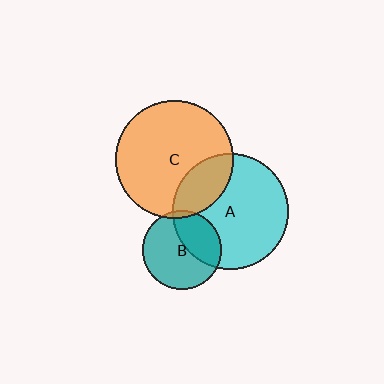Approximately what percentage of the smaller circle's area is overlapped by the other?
Approximately 35%.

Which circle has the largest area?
Circle C (orange).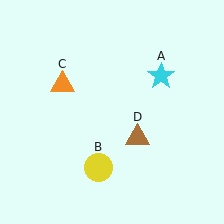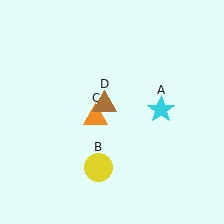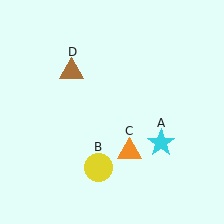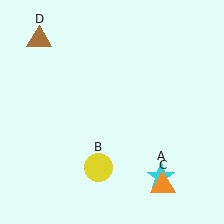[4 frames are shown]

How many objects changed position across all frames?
3 objects changed position: cyan star (object A), orange triangle (object C), brown triangle (object D).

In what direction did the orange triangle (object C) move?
The orange triangle (object C) moved down and to the right.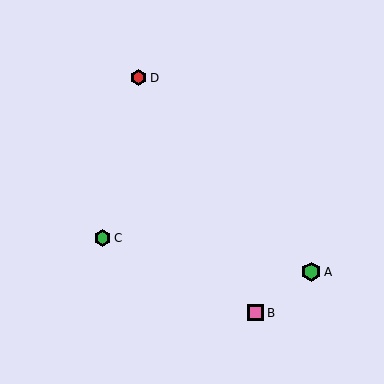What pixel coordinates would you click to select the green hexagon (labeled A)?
Click at (311, 272) to select the green hexagon A.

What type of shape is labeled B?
Shape B is a pink square.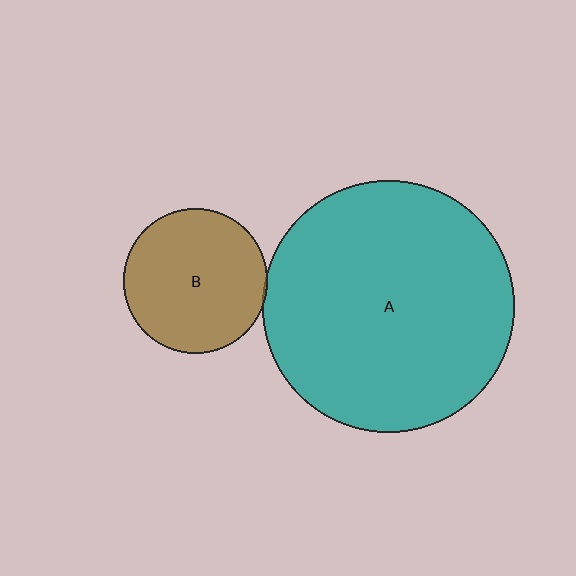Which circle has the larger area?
Circle A (teal).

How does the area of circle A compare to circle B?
Approximately 3.0 times.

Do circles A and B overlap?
Yes.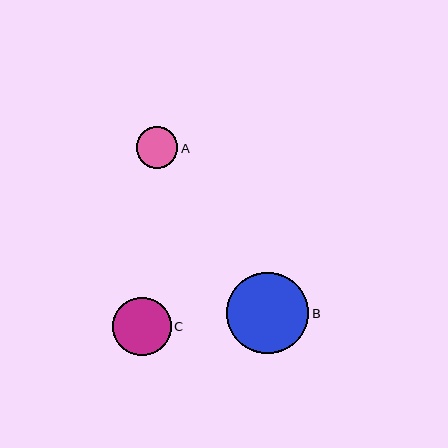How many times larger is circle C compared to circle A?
Circle C is approximately 1.4 times the size of circle A.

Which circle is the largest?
Circle B is the largest with a size of approximately 82 pixels.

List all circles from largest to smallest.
From largest to smallest: B, C, A.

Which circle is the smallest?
Circle A is the smallest with a size of approximately 41 pixels.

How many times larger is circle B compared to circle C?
Circle B is approximately 1.4 times the size of circle C.